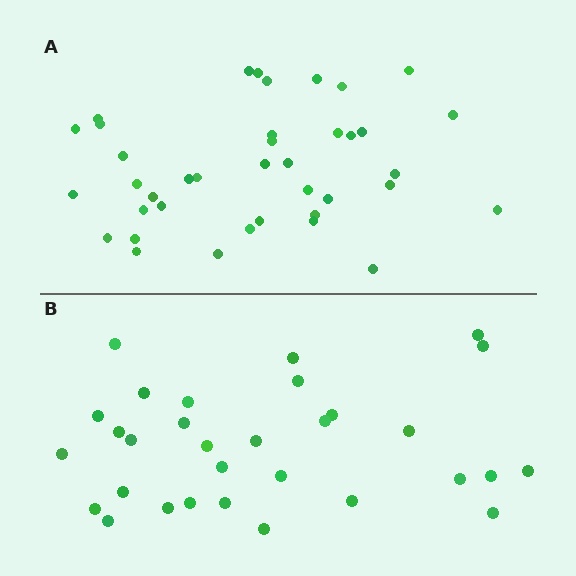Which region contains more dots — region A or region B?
Region A (the top region) has more dots.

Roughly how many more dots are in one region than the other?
Region A has roughly 8 or so more dots than region B.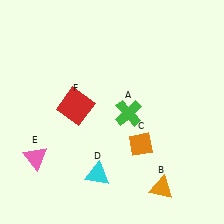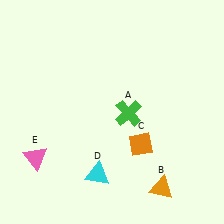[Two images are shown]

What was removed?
The red square (F) was removed in Image 2.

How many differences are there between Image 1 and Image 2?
There is 1 difference between the two images.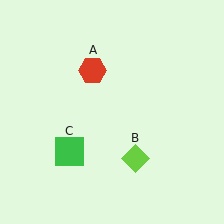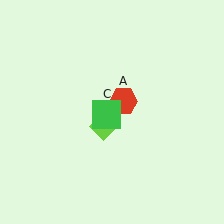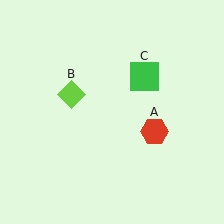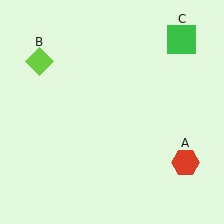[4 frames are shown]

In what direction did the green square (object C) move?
The green square (object C) moved up and to the right.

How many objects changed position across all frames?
3 objects changed position: red hexagon (object A), lime diamond (object B), green square (object C).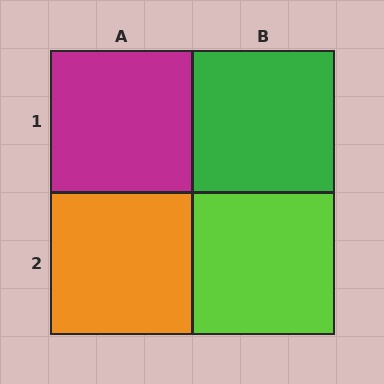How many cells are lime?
1 cell is lime.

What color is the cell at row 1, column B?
Green.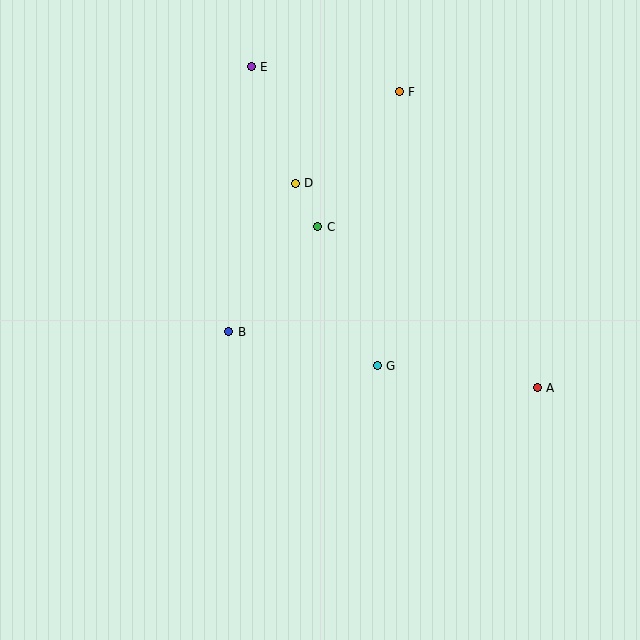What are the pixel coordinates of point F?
Point F is at (399, 92).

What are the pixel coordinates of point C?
Point C is at (318, 227).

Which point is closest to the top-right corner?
Point F is closest to the top-right corner.